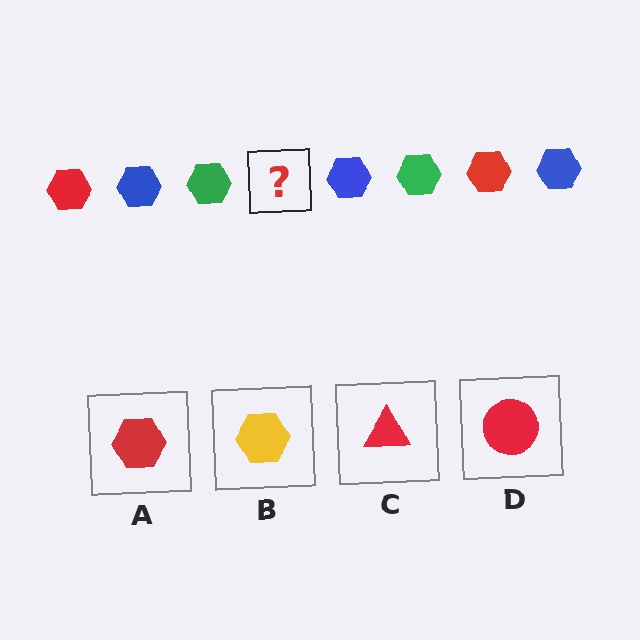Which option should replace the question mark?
Option A.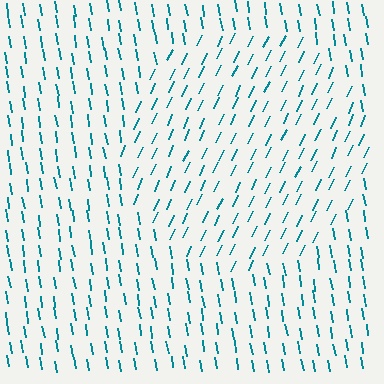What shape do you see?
I see a circle.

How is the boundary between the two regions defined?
The boundary is defined purely by a change in line orientation (approximately 35 degrees difference). All lines are the same color and thickness.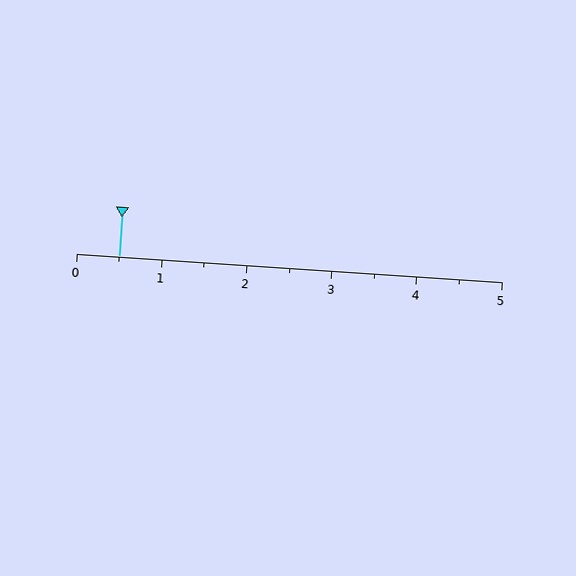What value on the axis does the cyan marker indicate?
The marker indicates approximately 0.5.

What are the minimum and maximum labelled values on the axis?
The axis runs from 0 to 5.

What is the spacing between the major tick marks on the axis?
The major ticks are spaced 1 apart.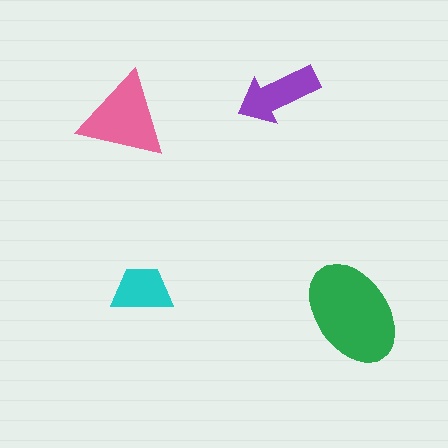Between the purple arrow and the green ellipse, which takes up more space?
The green ellipse.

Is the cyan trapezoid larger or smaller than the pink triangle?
Smaller.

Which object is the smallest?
The cyan trapezoid.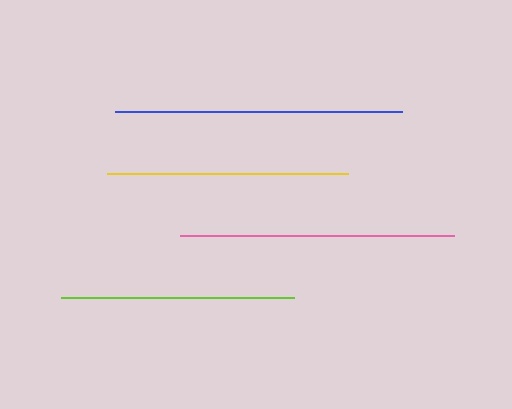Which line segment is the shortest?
The lime line is the shortest at approximately 233 pixels.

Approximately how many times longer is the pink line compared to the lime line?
The pink line is approximately 1.2 times the length of the lime line.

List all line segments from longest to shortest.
From longest to shortest: blue, pink, yellow, lime.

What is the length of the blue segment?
The blue segment is approximately 288 pixels long.